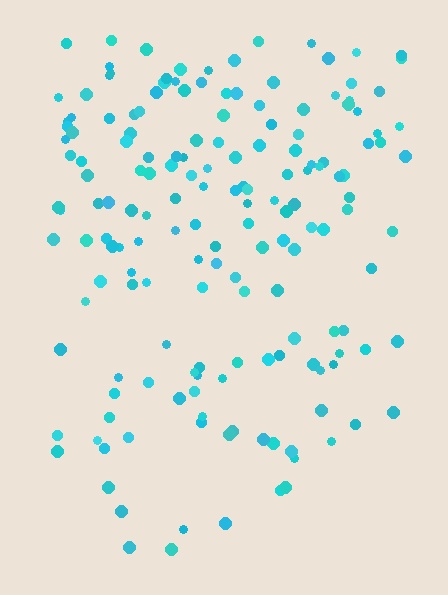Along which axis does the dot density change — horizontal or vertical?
Vertical.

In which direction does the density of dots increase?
From bottom to top, with the top side densest.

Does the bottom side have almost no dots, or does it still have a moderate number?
Still a moderate number, just noticeably fewer than the top.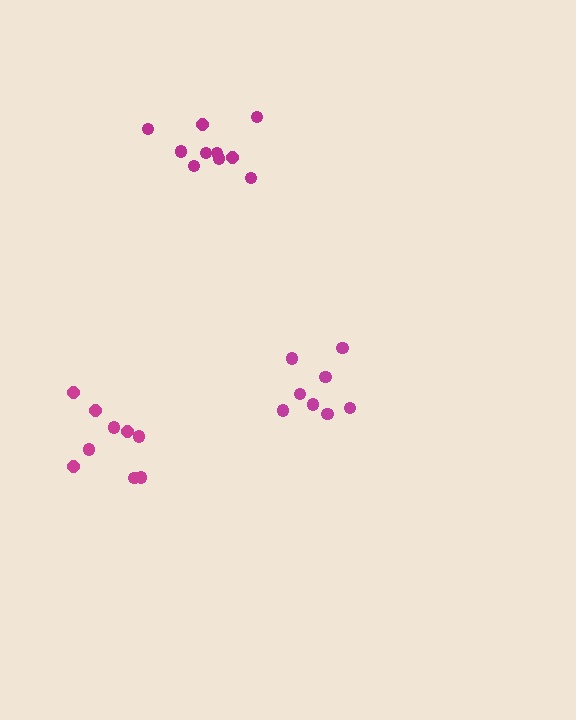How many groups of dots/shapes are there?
There are 3 groups.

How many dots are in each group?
Group 1: 9 dots, Group 2: 8 dots, Group 3: 10 dots (27 total).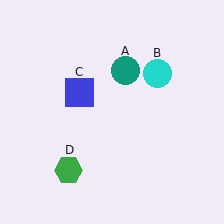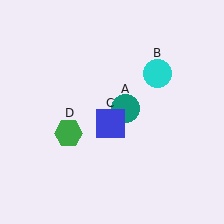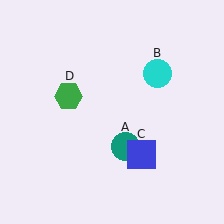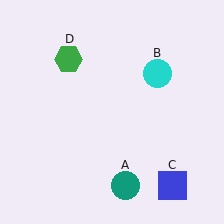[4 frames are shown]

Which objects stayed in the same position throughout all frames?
Cyan circle (object B) remained stationary.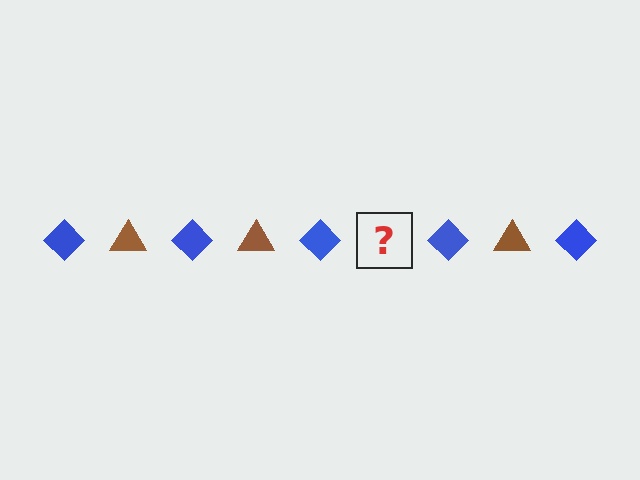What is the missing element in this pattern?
The missing element is a brown triangle.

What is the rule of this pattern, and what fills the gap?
The rule is that the pattern alternates between blue diamond and brown triangle. The gap should be filled with a brown triangle.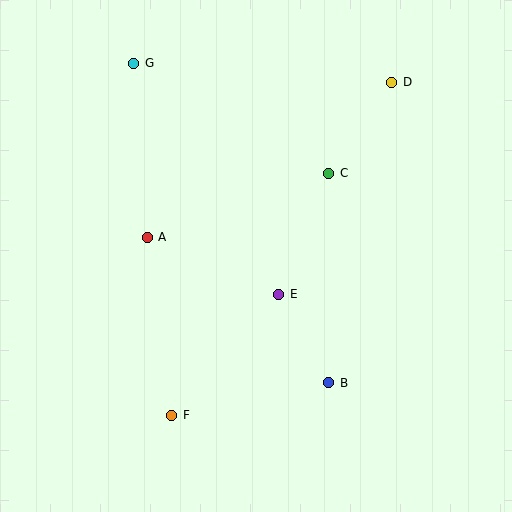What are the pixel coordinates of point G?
Point G is at (134, 63).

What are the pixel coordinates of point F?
Point F is at (172, 415).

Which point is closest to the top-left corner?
Point G is closest to the top-left corner.